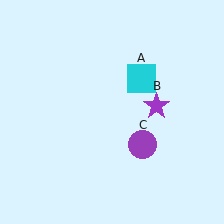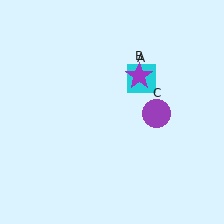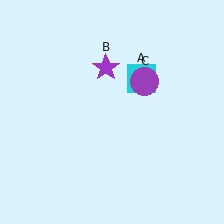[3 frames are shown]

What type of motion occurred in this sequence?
The purple star (object B), purple circle (object C) rotated counterclockwise around the center of the scene.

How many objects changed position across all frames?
2 objects changed position: purple star (object B), purple circle (object C).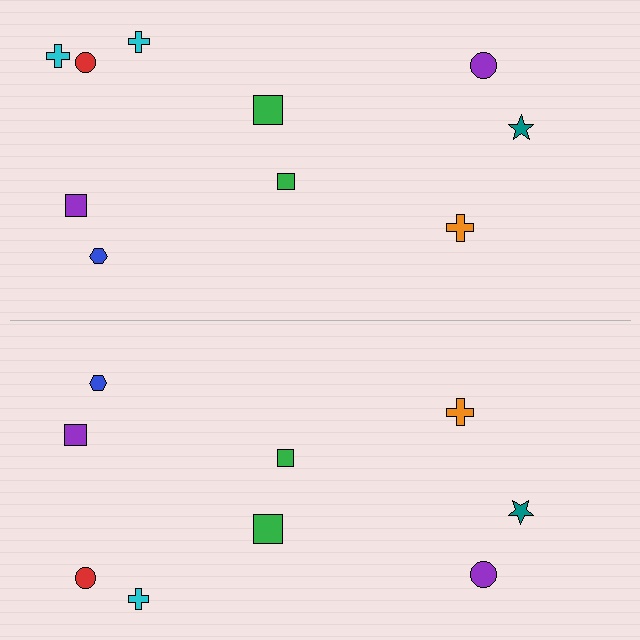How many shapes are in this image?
There are 19 shapes in this image.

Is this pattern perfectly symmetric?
No, the pattern is not perfectly symmetric. A cyan cross is missing from the bottom side.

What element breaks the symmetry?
A cyan cross is missing from the bottom side.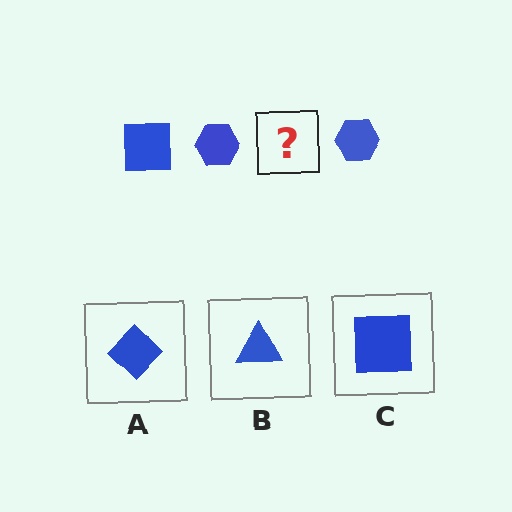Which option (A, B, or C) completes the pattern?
C.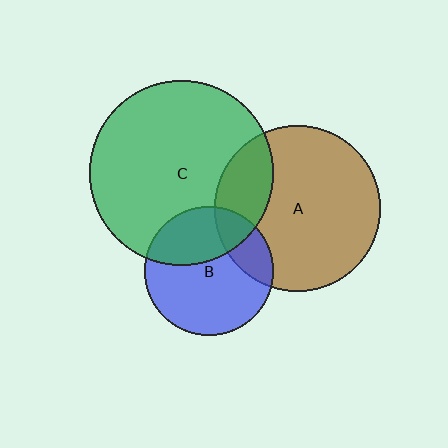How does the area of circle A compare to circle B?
Approximately 1.7 times.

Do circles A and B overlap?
Yes.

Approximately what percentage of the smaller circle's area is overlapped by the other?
Approximately 20%.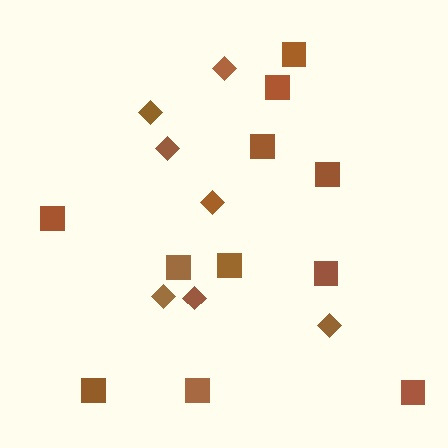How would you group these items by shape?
There are 2 groups: one group of diamonds (7) and one group of squares (11).